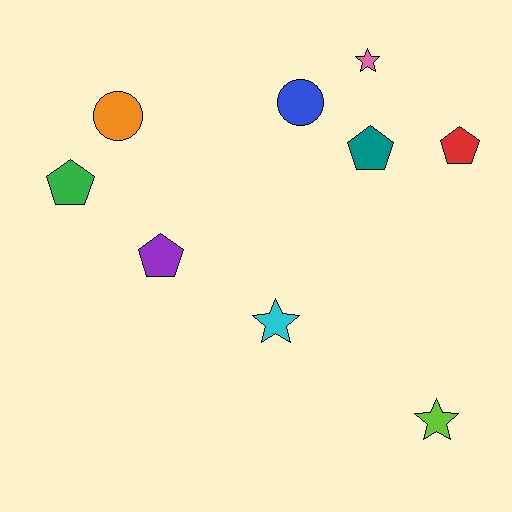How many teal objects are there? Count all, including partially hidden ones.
There is 1 teal object.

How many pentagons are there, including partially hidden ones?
There are 4 pentagons.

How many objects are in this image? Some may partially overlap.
There are 9 objects.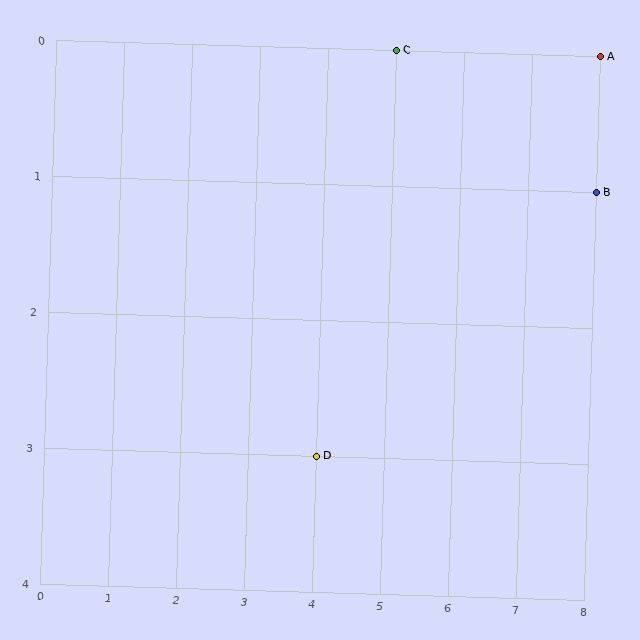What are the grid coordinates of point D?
Point D is at grid coordinates (4, 3).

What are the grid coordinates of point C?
Point C is at grid coordinates (5, 0).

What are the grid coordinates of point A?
Point A is at grid coordinates (8, 0).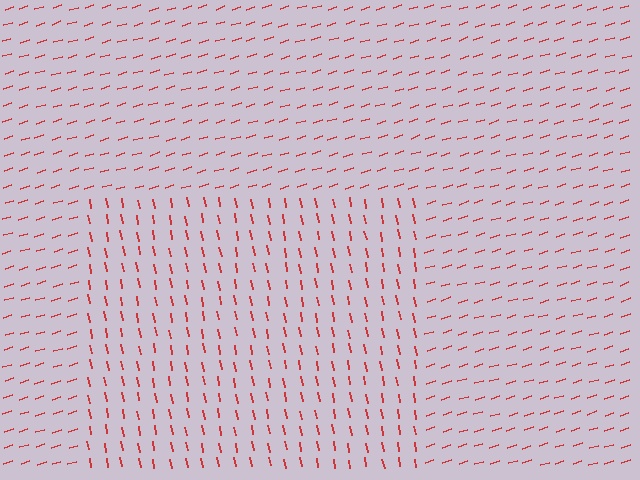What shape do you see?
I see a rectangle.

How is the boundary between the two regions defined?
The boundary is defined purely by a change in line orientation (approximately 83 degrees difference). All lines are the same color and thickness.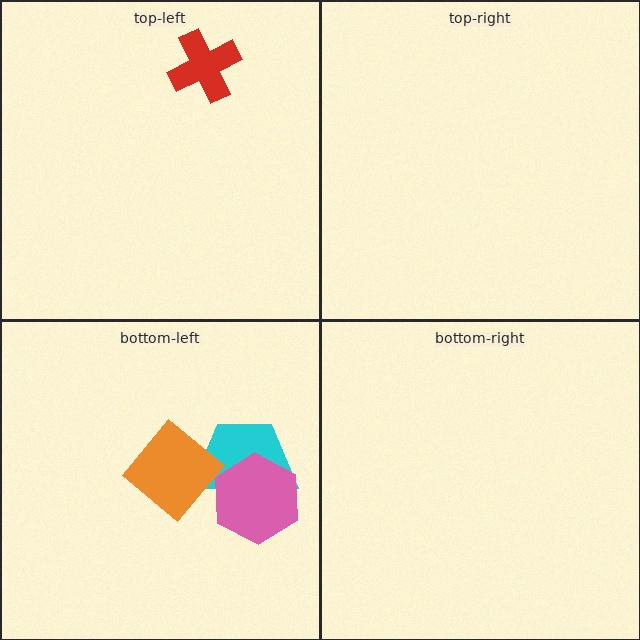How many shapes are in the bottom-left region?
3.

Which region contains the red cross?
The top-left region.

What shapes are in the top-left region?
The red cross.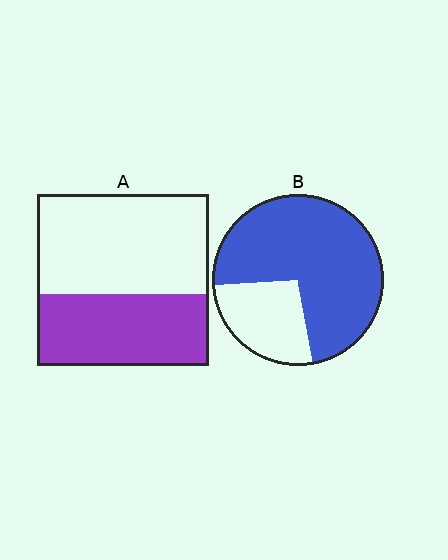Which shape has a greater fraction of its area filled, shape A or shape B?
Shape B.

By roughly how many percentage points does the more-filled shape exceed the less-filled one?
By roughly 30 percentage points (B over A).